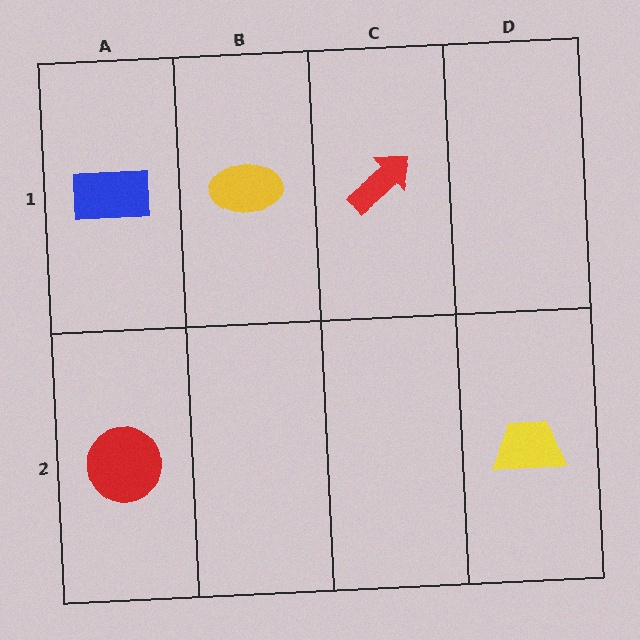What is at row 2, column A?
A red circle.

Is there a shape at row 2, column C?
No, that cell is empty.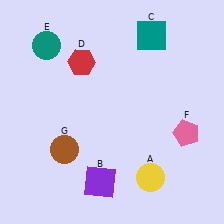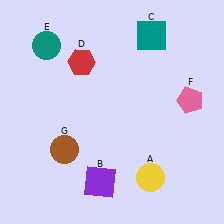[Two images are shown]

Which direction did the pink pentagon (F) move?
The pink pentagon (F) moved up.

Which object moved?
The pink pentagon (F) moved up.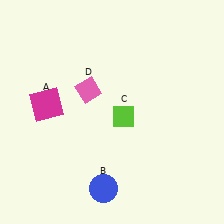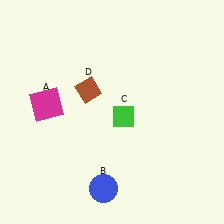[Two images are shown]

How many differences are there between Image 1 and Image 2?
There are 2 differences between the two images.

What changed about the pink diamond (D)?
In Image 1, D is pink. In Image 2, it changed to brown.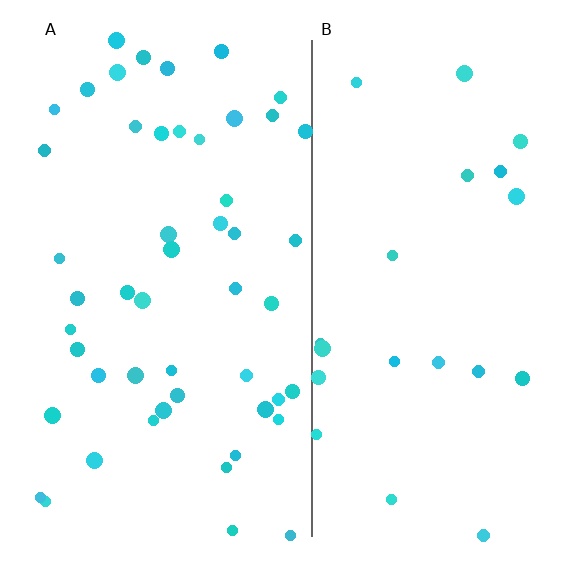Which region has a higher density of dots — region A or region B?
A (the left).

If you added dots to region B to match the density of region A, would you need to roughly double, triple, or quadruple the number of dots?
Approximately double.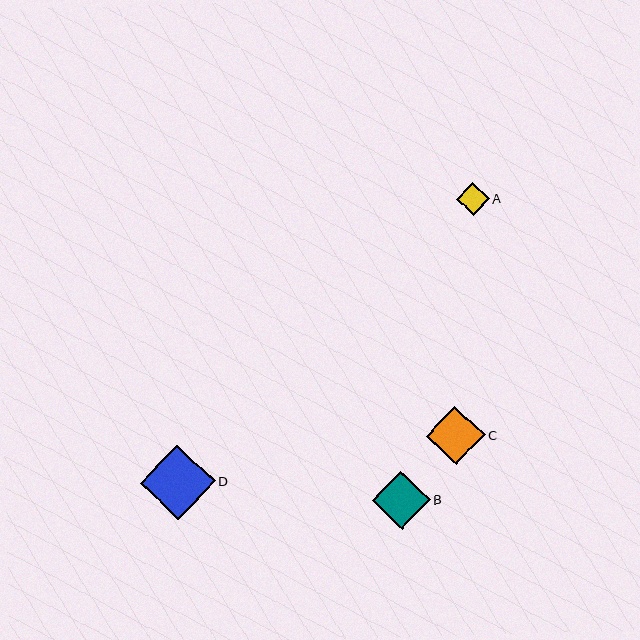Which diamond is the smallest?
Diamond A is the smallest with a size of approximately 32 pixels.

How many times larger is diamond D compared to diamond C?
Diamond D is approximately 1.3 times the size of diamond C.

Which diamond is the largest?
Diamond D is the largest with a size of approximately 75 pixels.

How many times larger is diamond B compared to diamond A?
Diamond B is approximately 1.8 times the size of diamond A.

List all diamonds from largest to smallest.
From largest to smallest: D, C, B, A.